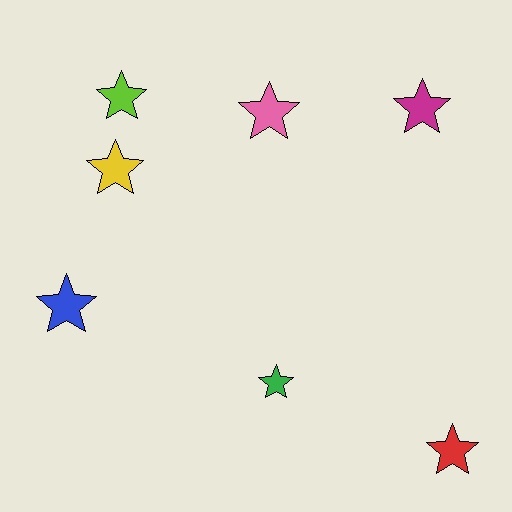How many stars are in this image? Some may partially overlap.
There are 7 stars.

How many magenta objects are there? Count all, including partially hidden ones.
There is 1 magenta object.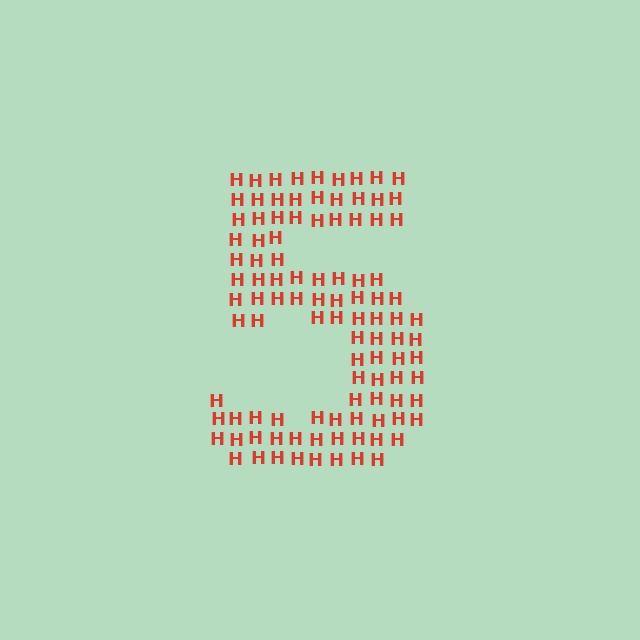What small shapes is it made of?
It is made of small letter H's.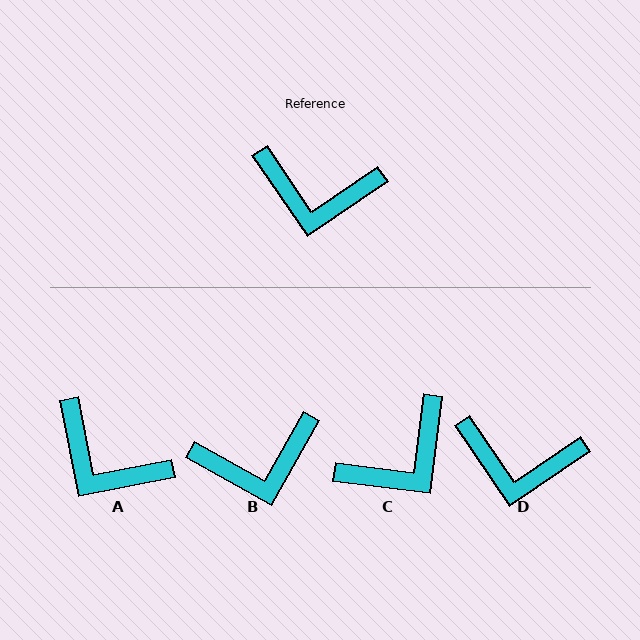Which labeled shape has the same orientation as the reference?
D.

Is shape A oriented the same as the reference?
No, it is off by about 23 degrees.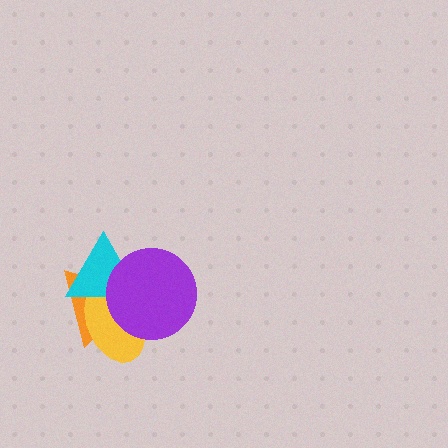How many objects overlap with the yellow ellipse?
3 objects overlap with the yellow ellipse.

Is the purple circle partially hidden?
No, no other shape covers it.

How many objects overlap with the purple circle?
3 objects overlap with the purple circle.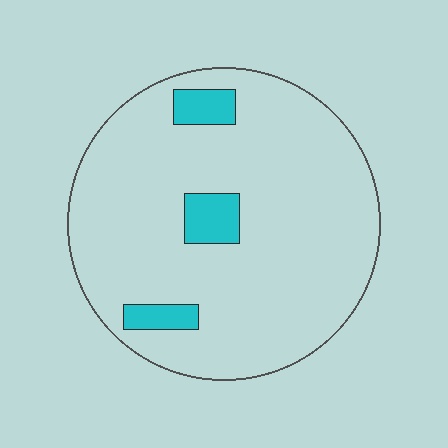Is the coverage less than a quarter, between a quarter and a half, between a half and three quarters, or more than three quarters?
Less than a quarter.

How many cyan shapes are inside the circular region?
3.